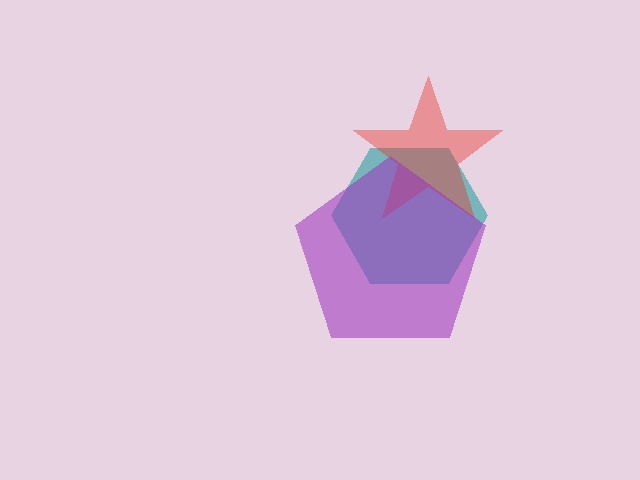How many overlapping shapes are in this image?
There are 3 overlapping shapes in the image.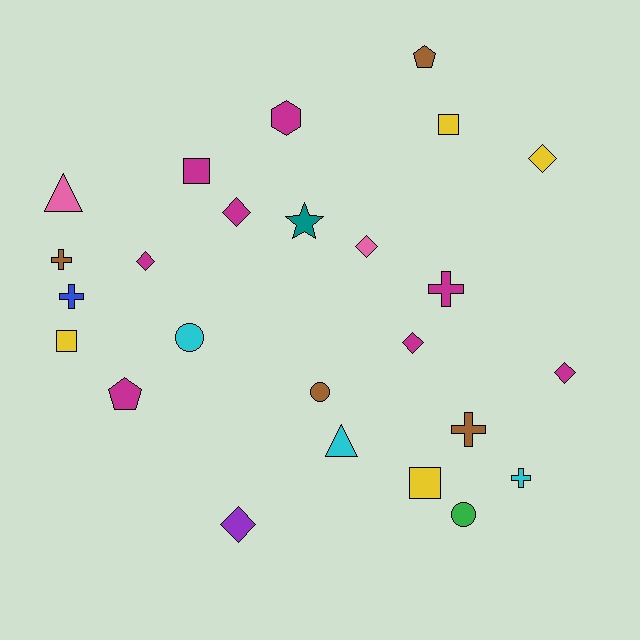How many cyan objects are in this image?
There are 3 cyan objects.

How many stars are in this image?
There is 1 star.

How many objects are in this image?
There are 25 objects.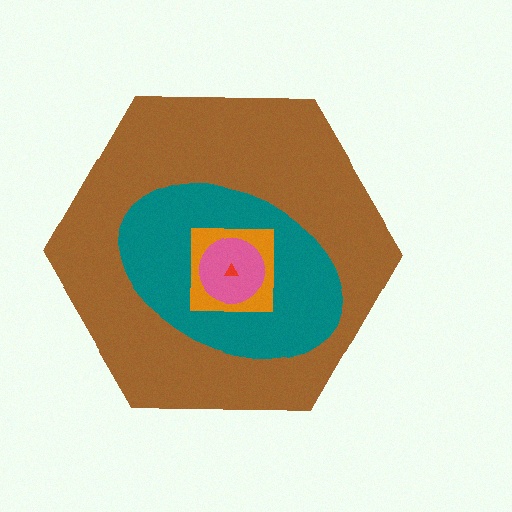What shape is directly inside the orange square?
The pink circle.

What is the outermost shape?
The brown hexagon.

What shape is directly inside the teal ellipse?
The orange square.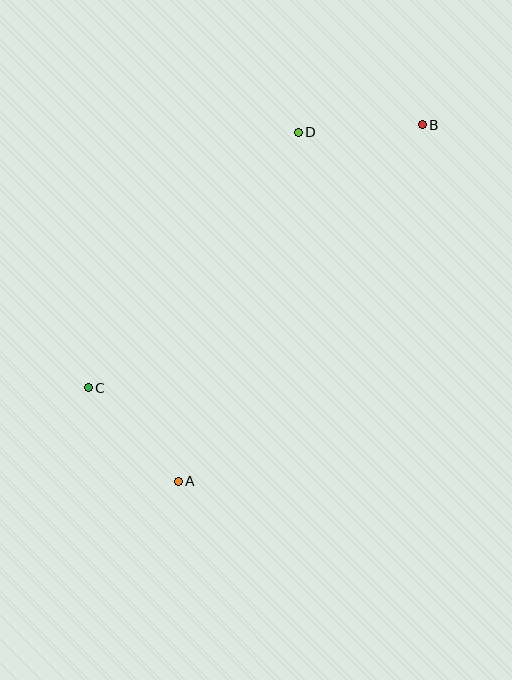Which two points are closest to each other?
Points B and D are closest to each other.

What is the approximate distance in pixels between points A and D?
The distance between A and D is approximately 369 pixels.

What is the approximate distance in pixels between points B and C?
The distance between B and C is approximately 425 pixels.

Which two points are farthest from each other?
Points A and B are farthest from each other.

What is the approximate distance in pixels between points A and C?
The distance between A and C is approximately 130 pixels.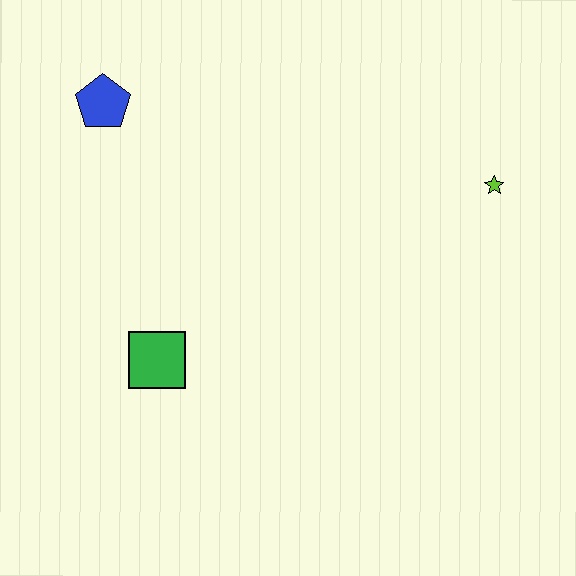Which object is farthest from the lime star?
The blue pentagon is farthest from the lime star.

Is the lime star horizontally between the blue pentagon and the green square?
No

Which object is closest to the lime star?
The green square is closest to the lime star.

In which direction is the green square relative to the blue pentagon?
The green square is below the blue pentagon.